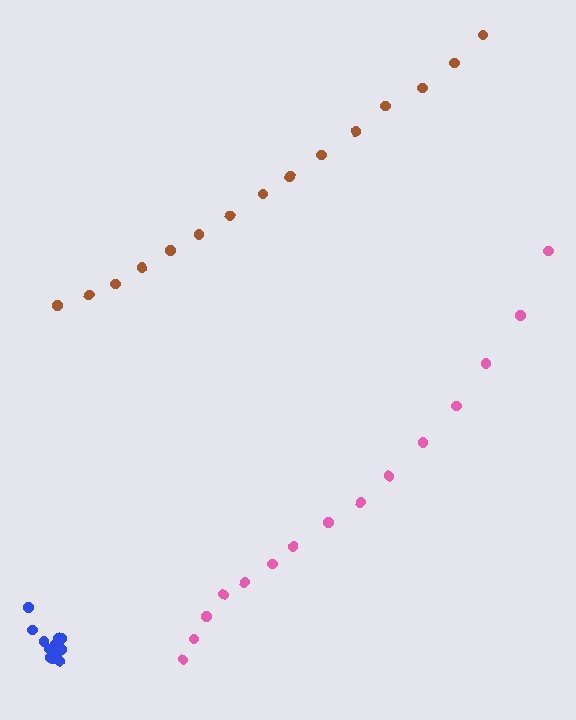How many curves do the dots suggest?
There are 3 distinct paths.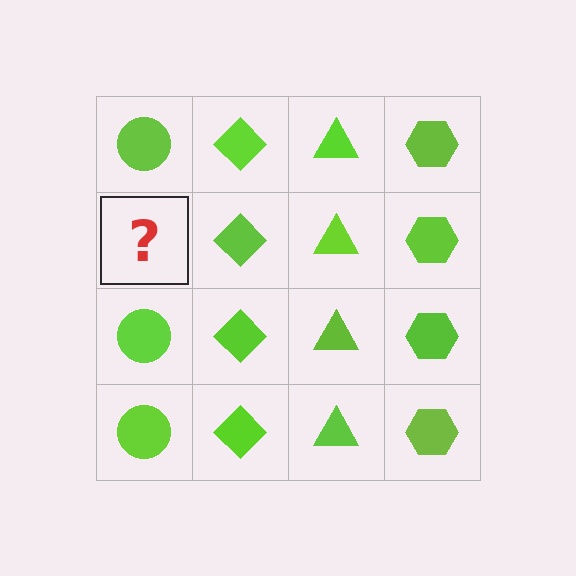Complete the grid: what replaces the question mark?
The question mark should be replaced with a lime circle.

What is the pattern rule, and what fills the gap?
The rule is that each column has a consistent shape. The gap should be filled with a lime circle.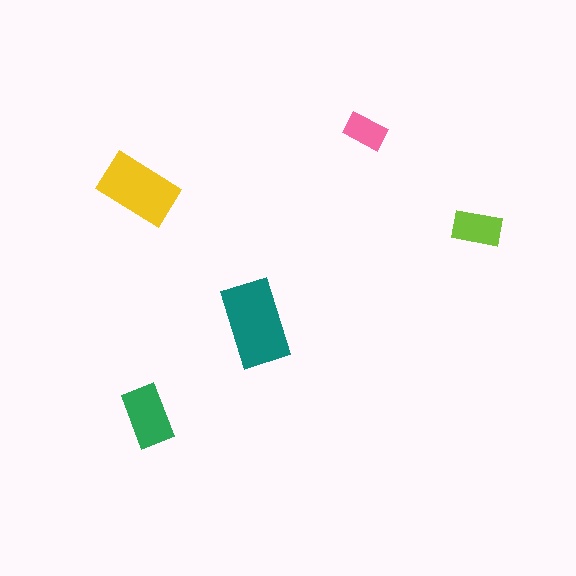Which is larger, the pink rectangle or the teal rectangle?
The teal one.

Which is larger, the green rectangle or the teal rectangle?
The teal one.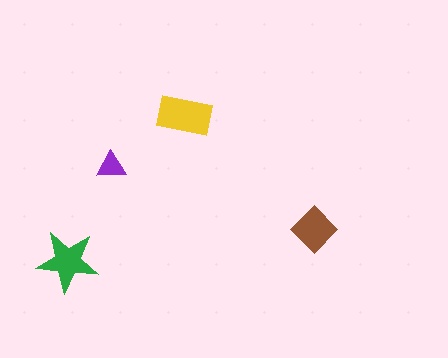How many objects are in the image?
There are 4 objects in the image.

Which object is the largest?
The yellow rectangle.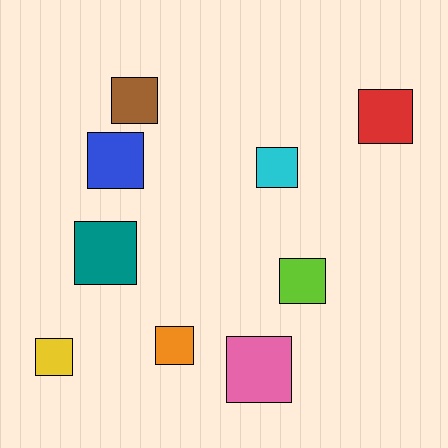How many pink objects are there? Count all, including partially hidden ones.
There is 1 pink object.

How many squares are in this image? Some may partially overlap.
There are 9 squares.